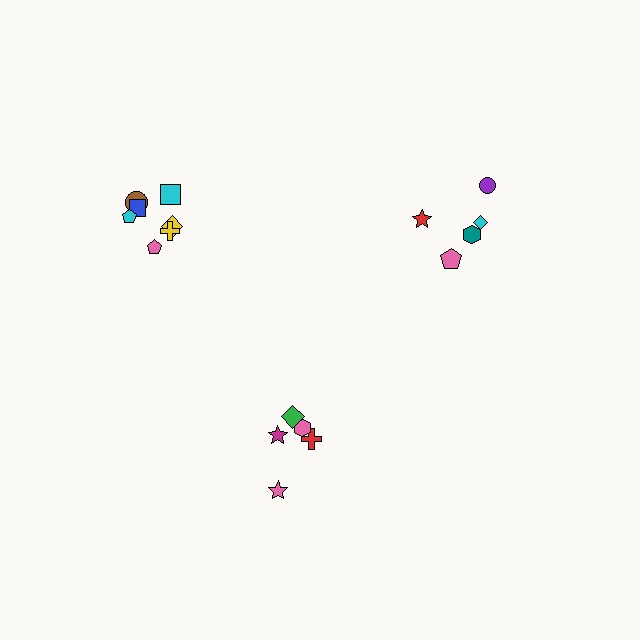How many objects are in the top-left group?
There are 7 objects.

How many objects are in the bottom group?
There are 5 objects.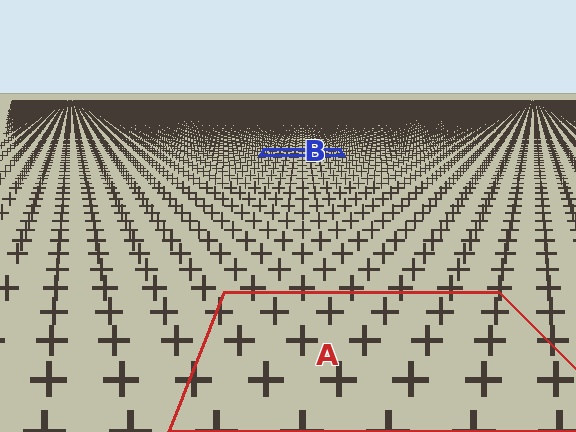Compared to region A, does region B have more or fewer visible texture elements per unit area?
Region B has more texture elements per unit area — they are packed more densely because it is farther away.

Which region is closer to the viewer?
Region A is closer. The texture elements there are larger and more spread out.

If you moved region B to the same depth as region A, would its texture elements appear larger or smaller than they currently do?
They would appear larger. At a closer depth, the same texture elements are projected at a bigger on-screen size.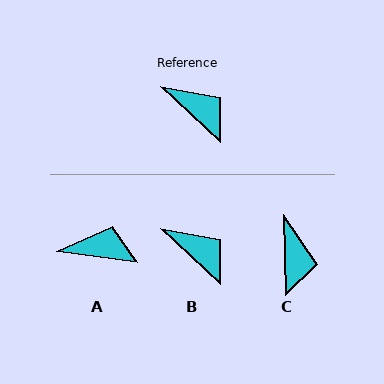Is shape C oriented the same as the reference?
No, it is off by about 46 degrees.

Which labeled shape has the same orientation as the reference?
B.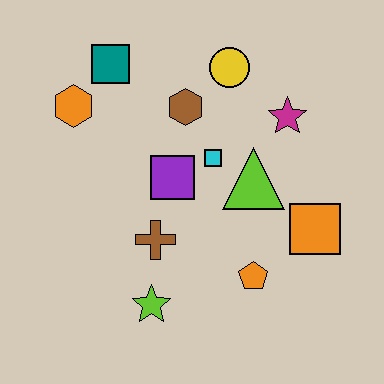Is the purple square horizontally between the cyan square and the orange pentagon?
No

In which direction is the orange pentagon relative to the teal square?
The orange pentagon is below the teal square.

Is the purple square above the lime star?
Yes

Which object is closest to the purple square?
The cyan square is closest to the purple square.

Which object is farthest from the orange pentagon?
The teal square is farthest from the orange pentagon.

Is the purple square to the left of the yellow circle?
Yes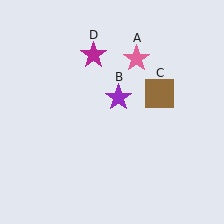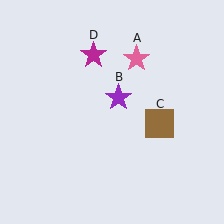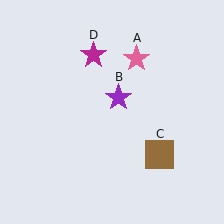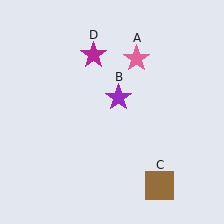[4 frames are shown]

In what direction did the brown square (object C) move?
The brown square (object C) moved down.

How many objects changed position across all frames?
1 object changed position: brown square (object C).